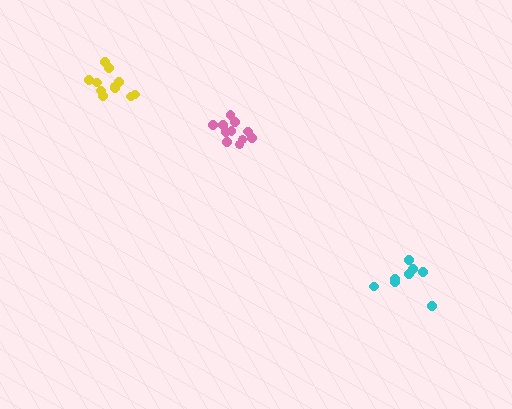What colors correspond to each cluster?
The clusters are colored: pink, yellow, cyan.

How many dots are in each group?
Group 1: 11 dots, Group 2: 11 dots, Group 3: 8 dots (30 total).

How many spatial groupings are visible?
There are 3 spatial groupings.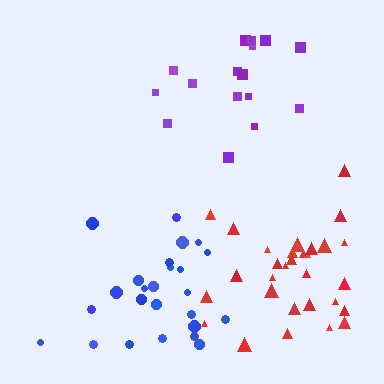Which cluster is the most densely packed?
Blue.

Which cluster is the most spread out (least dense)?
Purple.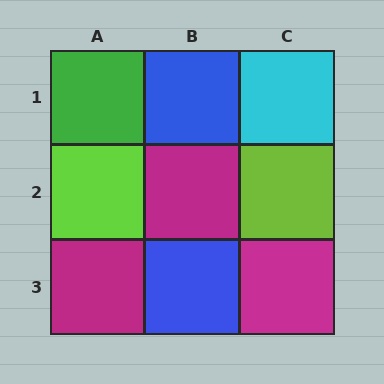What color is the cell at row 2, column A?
Lime.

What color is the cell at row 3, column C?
Magenta.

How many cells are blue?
2 cells are blue.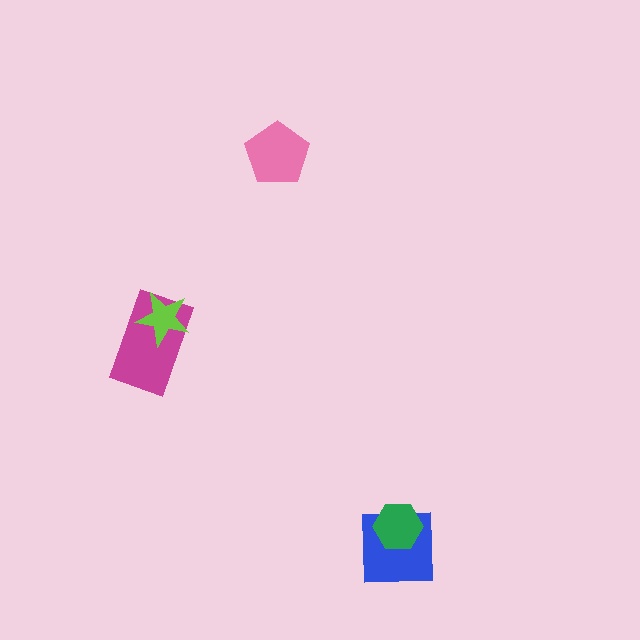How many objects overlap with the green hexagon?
1 object overlaps with the green hexagon.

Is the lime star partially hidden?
No, no other shape covers it.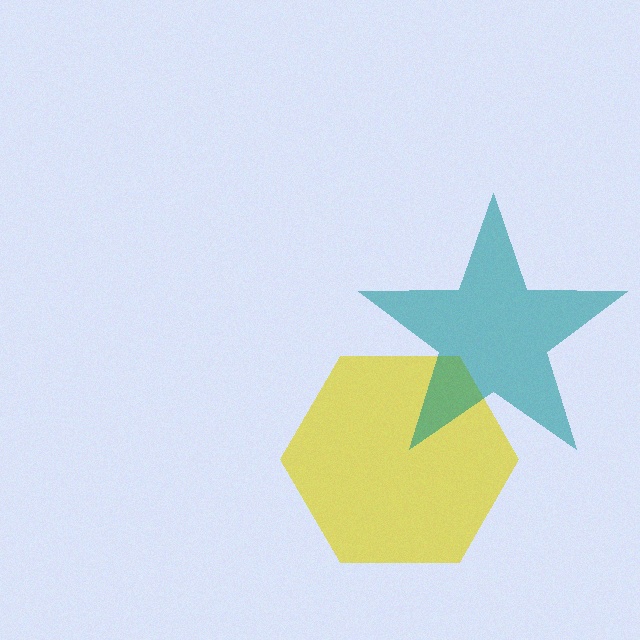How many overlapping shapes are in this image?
There are 2 overlapping shapes in the image.